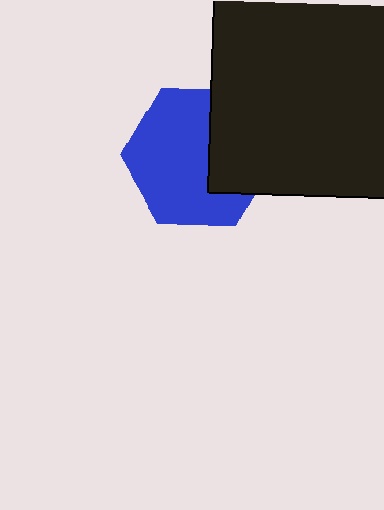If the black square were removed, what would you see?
You would see the complete blue hexagon.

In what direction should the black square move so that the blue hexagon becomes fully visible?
The black square should move right. That is the shortest direction to clear the overlap and leave the blue hexagon fully visible.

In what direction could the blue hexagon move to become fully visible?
The blue hexagon could move left. That would shift it out from behind the black square entirely.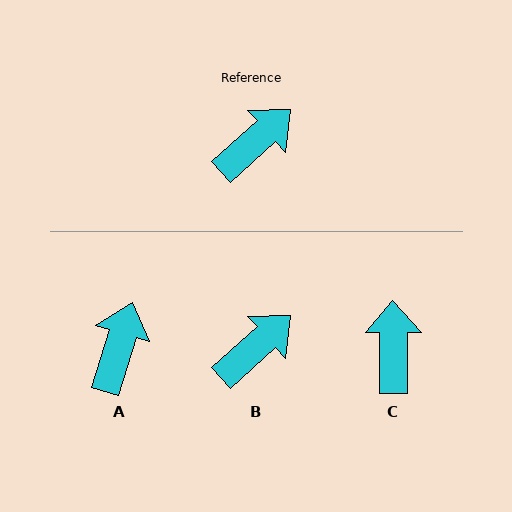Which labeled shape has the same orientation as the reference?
B.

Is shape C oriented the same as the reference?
No, it is off by about 49 degrees.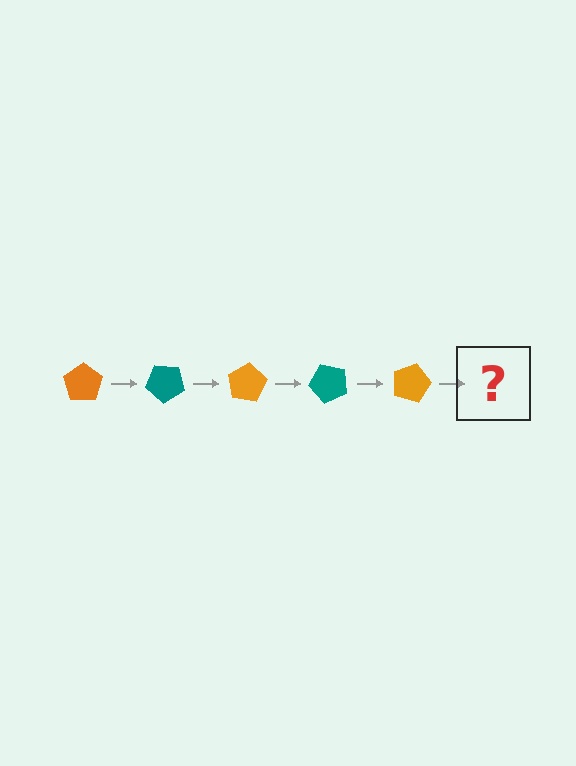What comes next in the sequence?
The next element should be a teal pentagon, rotated 200 degrees from the start.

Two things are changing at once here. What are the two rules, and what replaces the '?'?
The two rules are that it rotates 40 degrees each step and the color cycles through orange and teal. The '?' should be a teal pentagon, rotated 200 degrees from the start.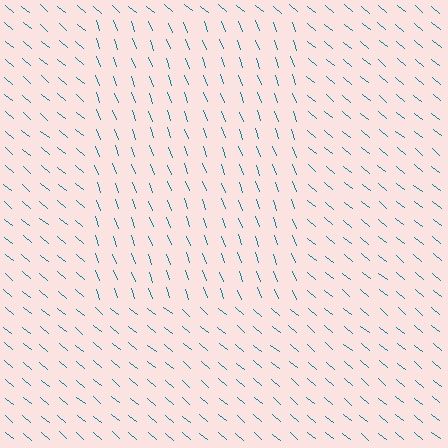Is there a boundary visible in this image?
Yes, there is a texture boundary formed by a change in line orientation.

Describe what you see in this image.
The image is filled with small teal line segments. A rectangle region in the image has lines oriented differently from the surrounding lines, creating a visible texture boundary.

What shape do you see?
I see a rectangle.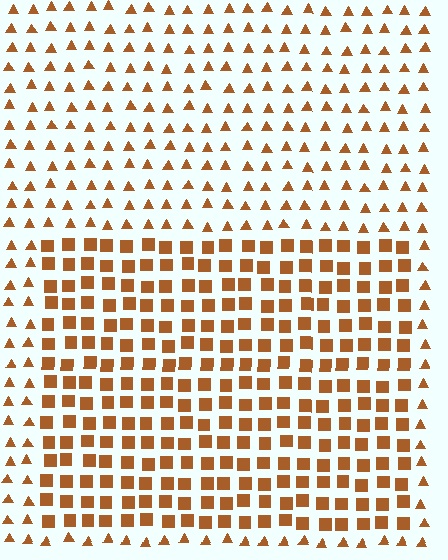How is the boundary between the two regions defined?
The boundary is defined by a change in element shape: squares inside vs. triangles outside. All elements share the same color and spacing.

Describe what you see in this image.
The image is filled with small brown elements arranged in a uniform grid. A rectangle-shaped region contains squares, while the surrounding area contains triangles. The boundary is defined purely by the change in element shape.